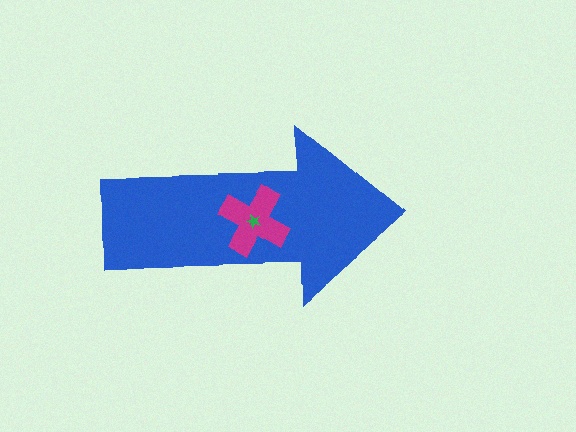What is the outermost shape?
The blue arrow.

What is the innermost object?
The green star.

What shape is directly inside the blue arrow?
The magenta cross.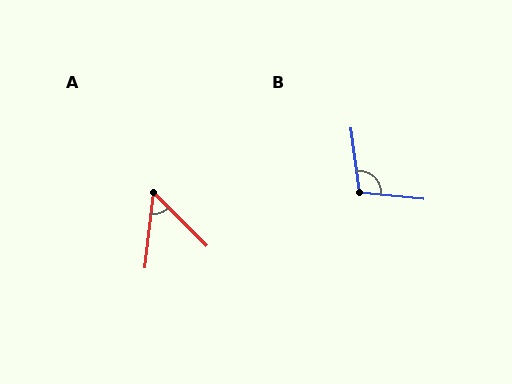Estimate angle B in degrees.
Approximately 103 degrees.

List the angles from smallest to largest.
A (51°), B (103°).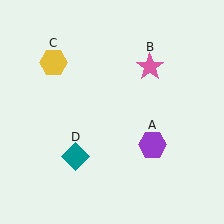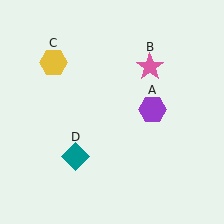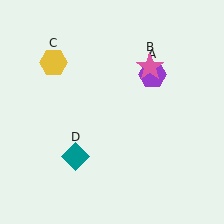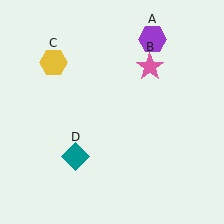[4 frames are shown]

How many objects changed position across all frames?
1 object changed position: purple hexagon (object A).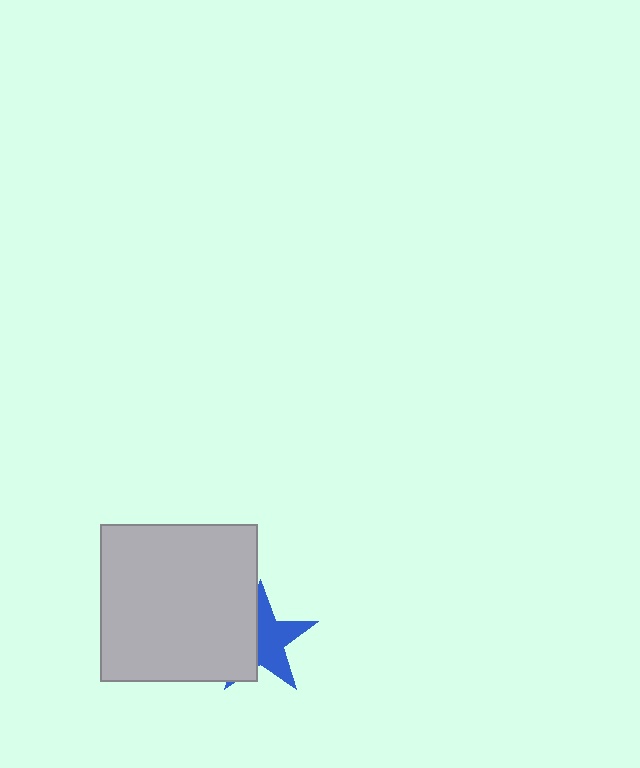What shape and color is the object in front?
The object in front is a light gray square.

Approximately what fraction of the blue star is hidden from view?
Roughly 43% of the blue star is hidden behind the light gray square.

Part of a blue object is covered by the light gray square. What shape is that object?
It is a star.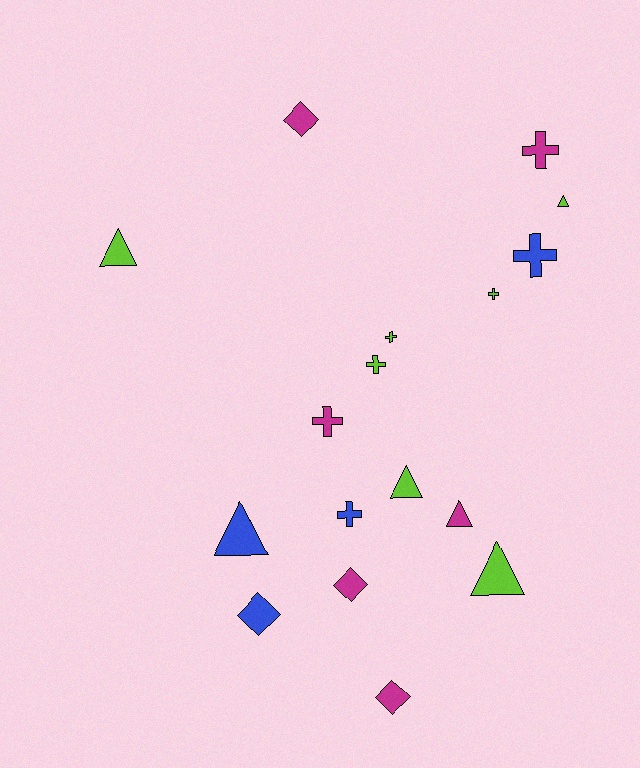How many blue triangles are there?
There is 1 blue triangle.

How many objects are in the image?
There are 17 objects.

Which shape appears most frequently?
Cross, with 7 objects.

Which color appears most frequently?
Lime, with 7 objects.